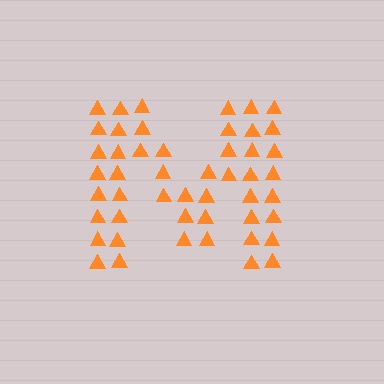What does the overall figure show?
The overall figure shows the letter M.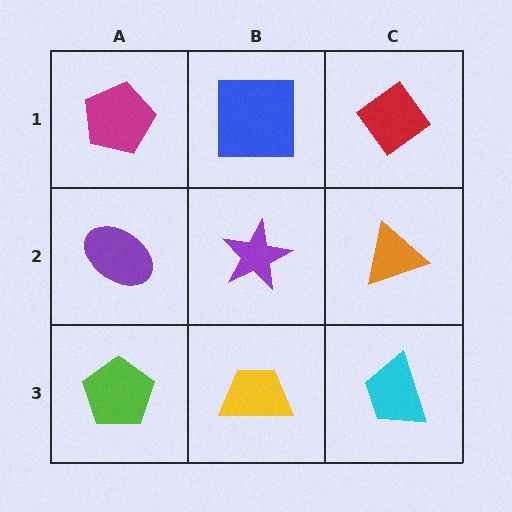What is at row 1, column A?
A magenta pentagon.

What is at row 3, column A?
A lime pentagon.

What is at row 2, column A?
A purple ellipse.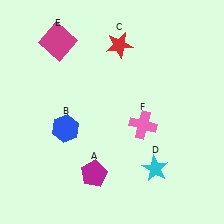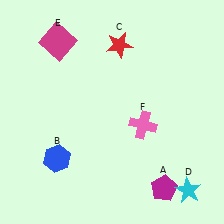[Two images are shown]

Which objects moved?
The objects that moved are: the magenta pentagon (A), the blue hexagon (B), the cyan star (D).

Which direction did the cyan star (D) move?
The cyan star (D) moved right.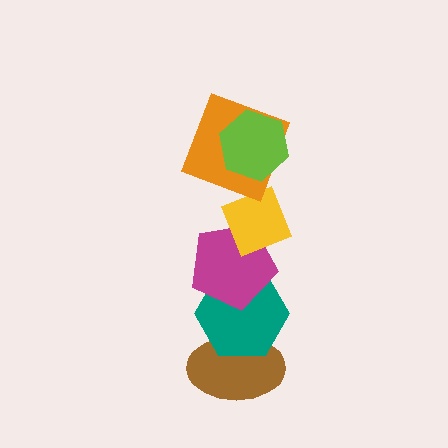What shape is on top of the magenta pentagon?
The yellow diamond is on top of the magenta pentagon.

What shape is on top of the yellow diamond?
The orange square is on top of the yellow diamond.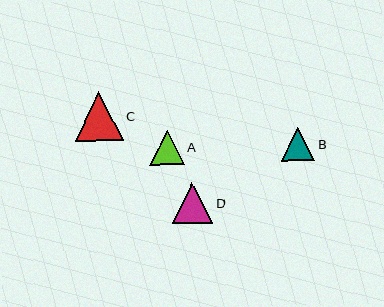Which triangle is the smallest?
Triangle B is the smallest with a size of approximately 33 pixels.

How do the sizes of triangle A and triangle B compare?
Triangle A and triangle B are approximately the same size.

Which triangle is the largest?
Triangle C is the largest with a size of approximately 48 pixels.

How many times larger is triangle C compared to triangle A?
Triangle C is approximately 1.4 times the size of triangle A.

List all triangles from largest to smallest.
From largest to smallest: C, D, A, B.